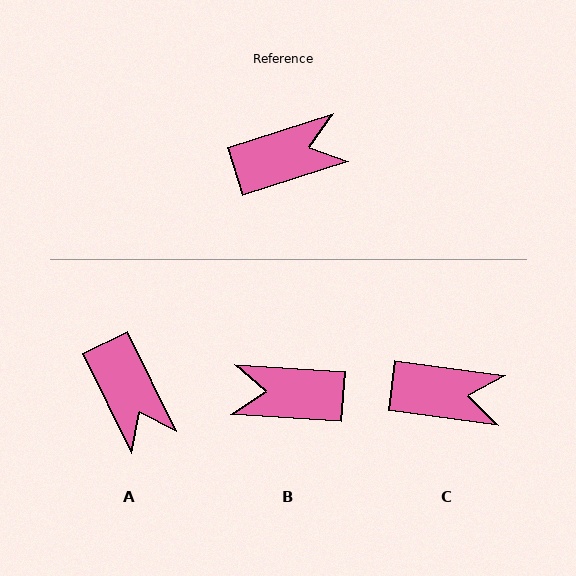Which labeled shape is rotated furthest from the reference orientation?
B, about 159 degrees away.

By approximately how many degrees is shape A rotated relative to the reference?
Approximately 82 degrees clockwise.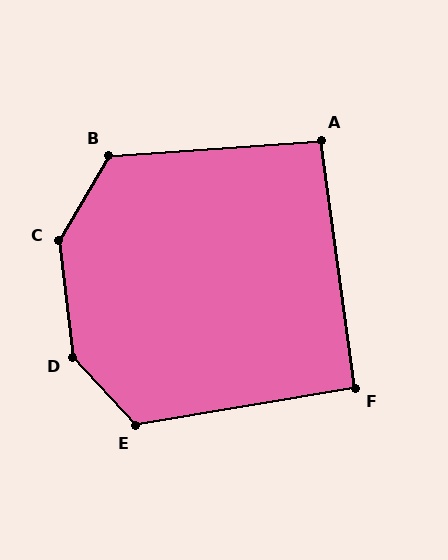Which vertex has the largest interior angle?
D, at approximately 144 degrees.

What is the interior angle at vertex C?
Approximately 143 degrees (obtuse).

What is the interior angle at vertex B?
Approximately 124 degrees (obtuse).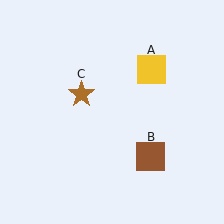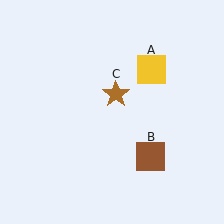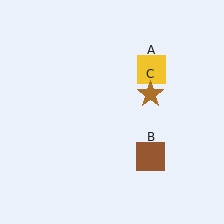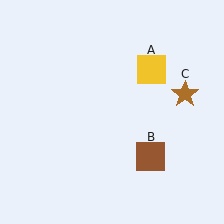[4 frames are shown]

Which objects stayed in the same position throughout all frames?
Yellow square (object A) and brown square (object B) remained stationary.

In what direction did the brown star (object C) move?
The brown star (object C) moved right.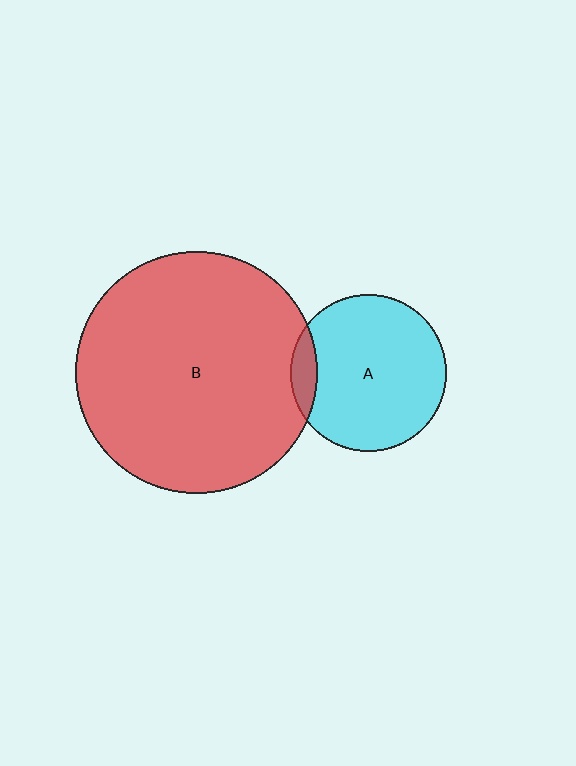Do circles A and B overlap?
Yes.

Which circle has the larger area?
Circle B (red).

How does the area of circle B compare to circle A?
Approximately 2.4 times.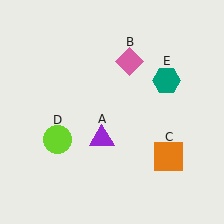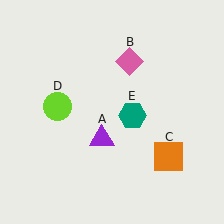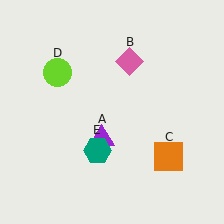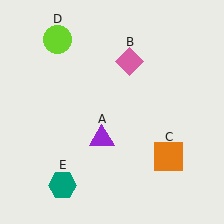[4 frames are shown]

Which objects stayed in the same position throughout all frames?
Purple triangle (object A) and pink diamond (object B) and orange square (object C) remained stationary.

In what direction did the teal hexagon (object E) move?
The teal hexagon (object E) moved down and to the left.